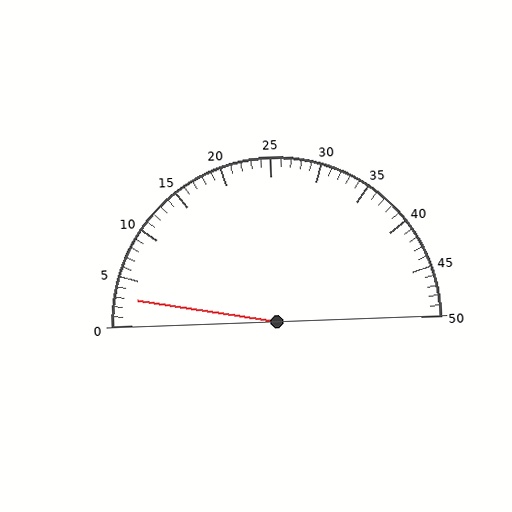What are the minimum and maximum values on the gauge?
The gauge ranges from 0 to 50.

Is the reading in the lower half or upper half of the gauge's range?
The reading is in the lower half of the range (0 to 50).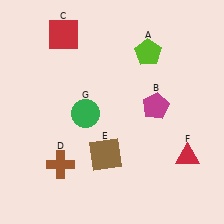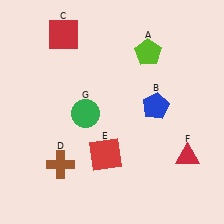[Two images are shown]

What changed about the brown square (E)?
In Image 1, E is brown. In Image 2, it changed to red.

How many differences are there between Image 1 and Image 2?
There are 2 differences between the two images.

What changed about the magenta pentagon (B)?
In Image 1, B is magenta. In Image 2, it changed to blue.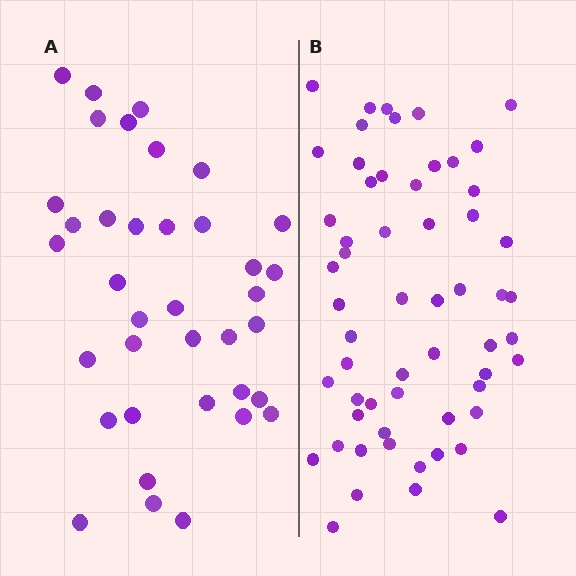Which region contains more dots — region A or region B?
Region B (the right region) has more dots.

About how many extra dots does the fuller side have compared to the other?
Region B has approximately 20 more dots than region A.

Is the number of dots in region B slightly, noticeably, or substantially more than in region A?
Region B has substantially more. The ratio is roughly 1.6 to 1.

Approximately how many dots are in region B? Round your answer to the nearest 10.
About 60 dots. (The exact count is 58, which rounds to 60.)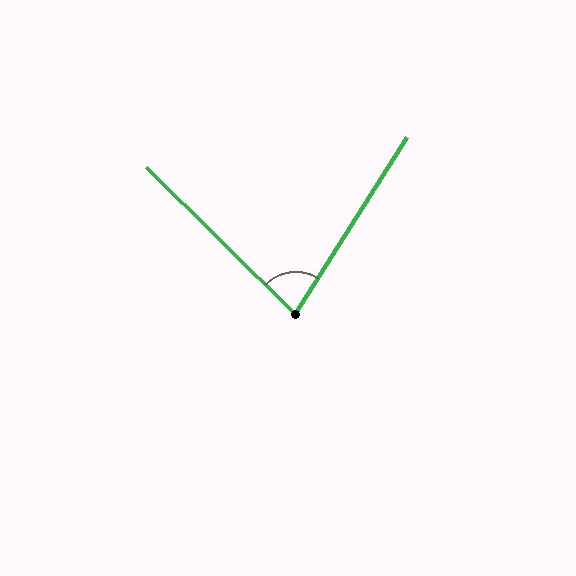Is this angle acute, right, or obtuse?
It is acute.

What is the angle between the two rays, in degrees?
Approximately 78 degrees.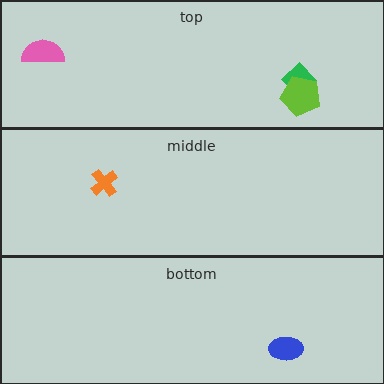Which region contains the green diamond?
The top region.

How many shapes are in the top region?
3.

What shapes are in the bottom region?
The blue ellipse.